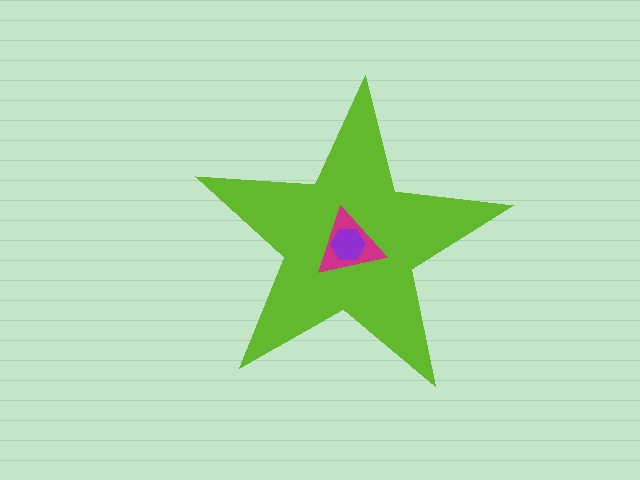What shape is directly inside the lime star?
The magenta triangle.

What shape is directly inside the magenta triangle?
The purple hexagon.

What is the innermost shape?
The purple hexagon.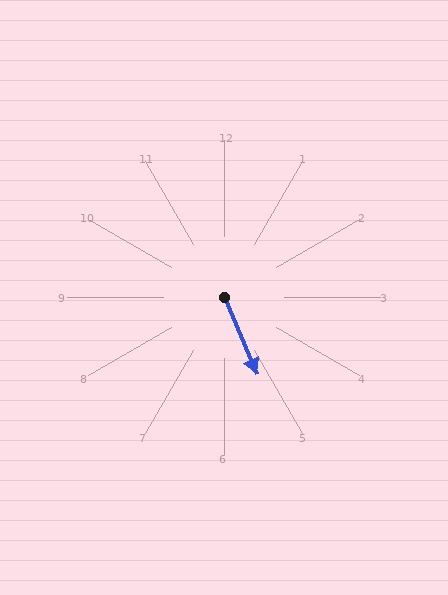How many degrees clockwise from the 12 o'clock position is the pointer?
Approximately 157 degrees.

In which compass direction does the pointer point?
Southeast.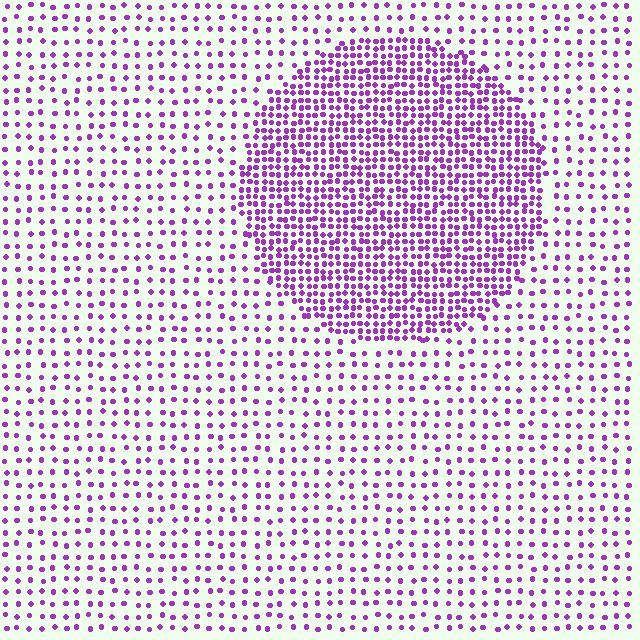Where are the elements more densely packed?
The elements are more densely packed inside the circle boundary.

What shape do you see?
I see a circle.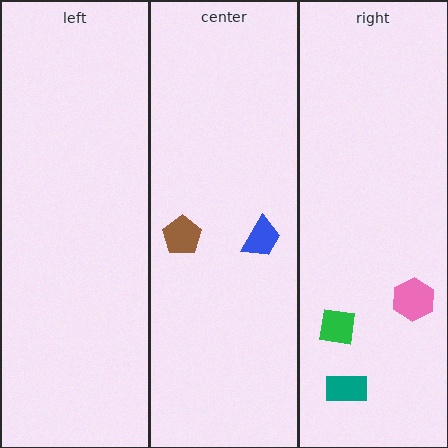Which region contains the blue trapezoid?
The center region.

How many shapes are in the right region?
3.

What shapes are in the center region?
The blue trapezoid, the brown pentagon.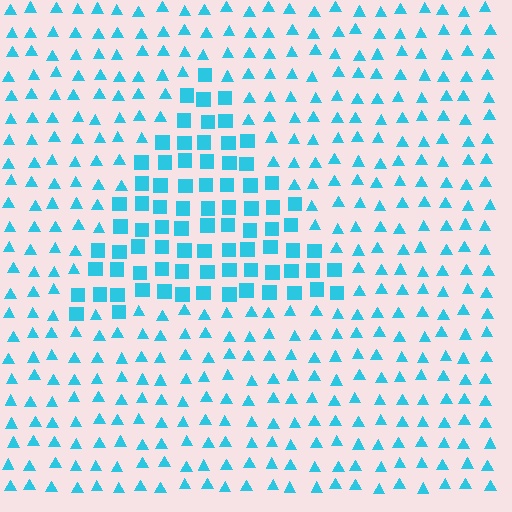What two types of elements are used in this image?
The image uses squares inside the triangle region and triangles outside it.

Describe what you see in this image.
The image is filled with small cyan elements arranged in a uniform grid. A triangle-shaped region contains squares, while the surrounding area contains triangles. The boundary is defined purely by the change in element shape.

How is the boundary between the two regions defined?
The boundary is defined by a change in element shape: squares inside vs. triangles outside. All elements share the same color and spacing.